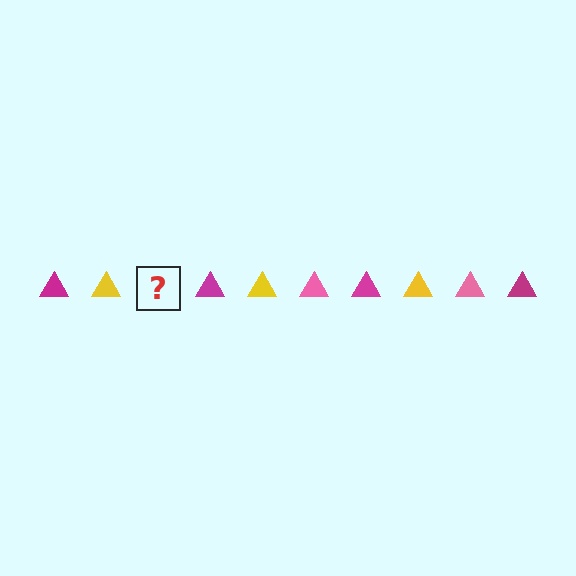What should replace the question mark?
The question mark should be replaced with a pink triangle.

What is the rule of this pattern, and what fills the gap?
The rule is that the pattern cycles through magenta, yellow, pink triangles. The gap should be filled with a pink triangle.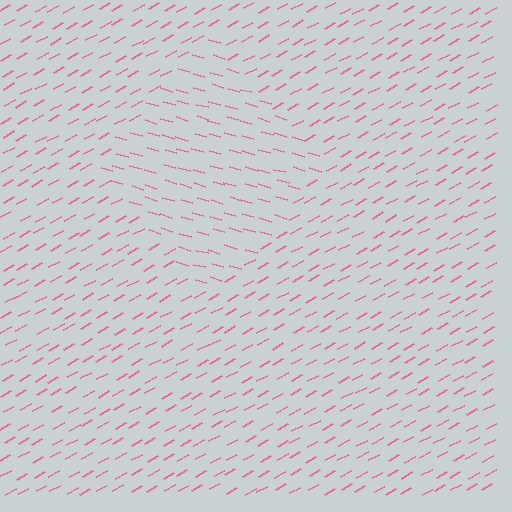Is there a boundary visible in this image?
Yes, there is a texture boundary formed by a change in line orientation.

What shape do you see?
I see a diamond.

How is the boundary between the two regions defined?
The boundary is defined purely by a change in line orientation (approximately 45 degrees difference). All lines are the same color and thickness.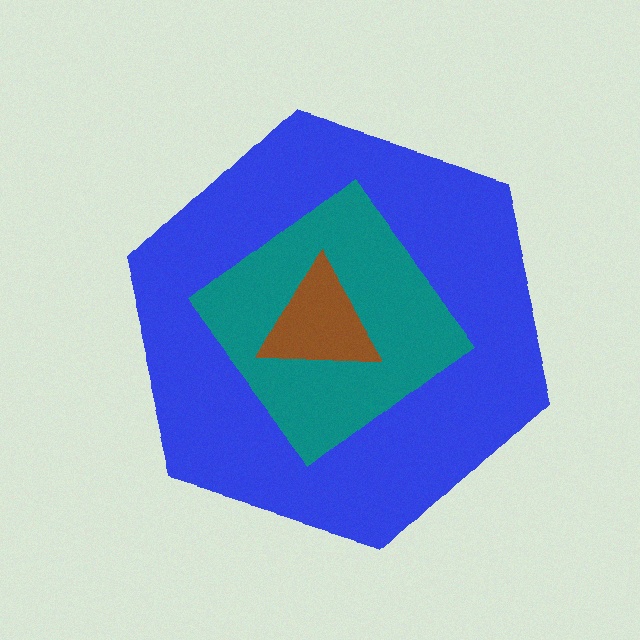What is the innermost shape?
The brown triangle.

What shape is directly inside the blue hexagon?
The teal diamond.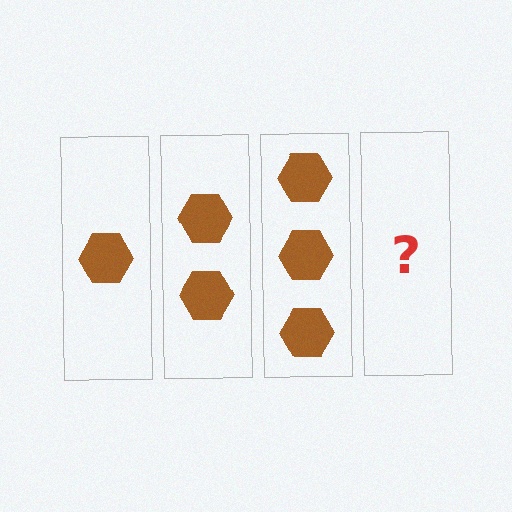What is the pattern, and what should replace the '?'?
The pattern is that each step adds one more hexagon. The '?' should be 4 hexagons.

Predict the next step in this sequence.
The next step is 4 hexagons.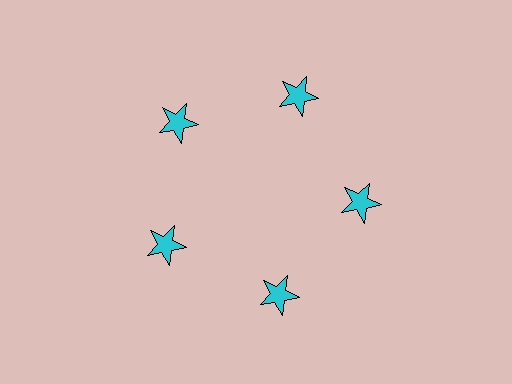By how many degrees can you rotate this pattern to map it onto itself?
The pattern maps onto itself every 72 degrees of rotation.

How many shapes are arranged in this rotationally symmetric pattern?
There are 5 shapes, arranged in 5 groups of 1.